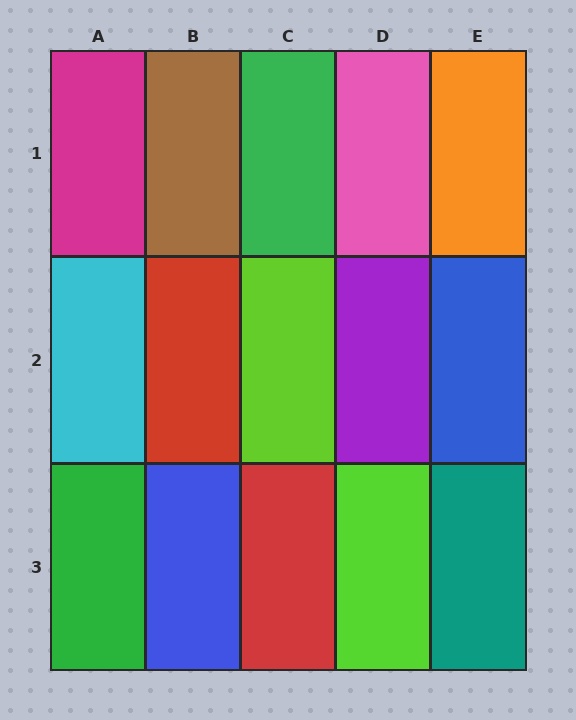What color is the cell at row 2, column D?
Purple.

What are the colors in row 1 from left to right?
Magenta, brown, green, pink, orange.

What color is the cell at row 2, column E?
Blue.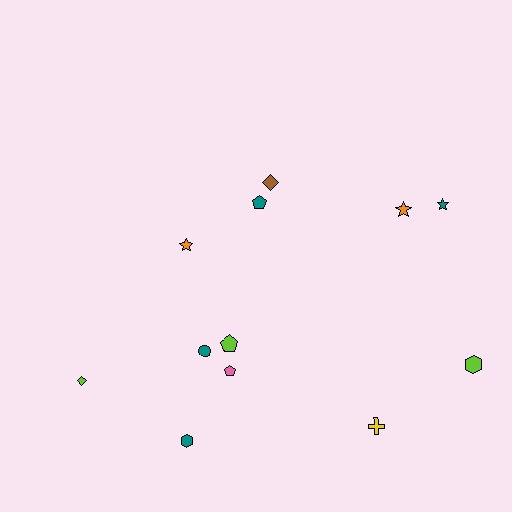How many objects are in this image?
There are 12 objects.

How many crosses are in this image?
There is 1 cross.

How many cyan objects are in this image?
There are no cyan objects.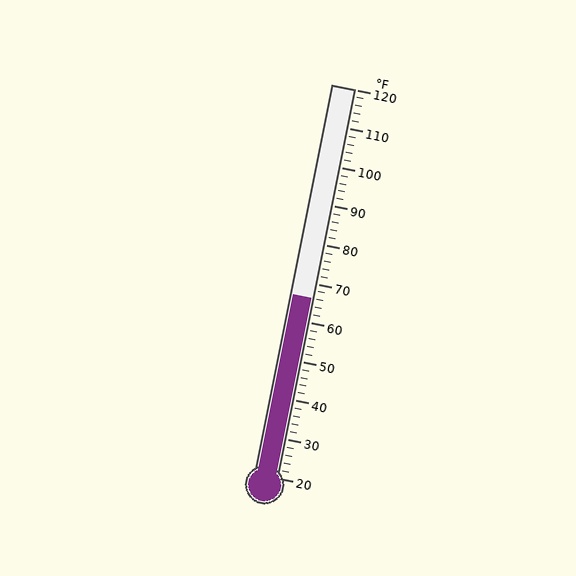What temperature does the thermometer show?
The thermometer shows approximately 66°F.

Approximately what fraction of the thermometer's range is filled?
The thermometer is filled to approximately 45% of its range.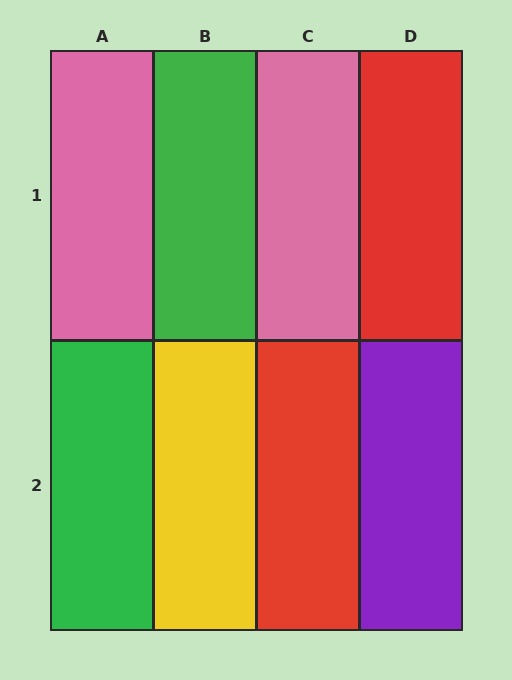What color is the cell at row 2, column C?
Red.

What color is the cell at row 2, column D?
Purple.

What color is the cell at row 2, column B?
Yellow.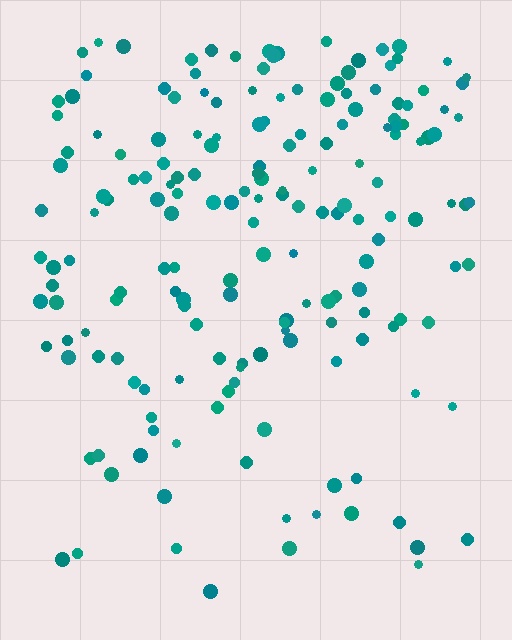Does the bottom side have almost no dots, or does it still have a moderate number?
Still a moderate number, just noticeably fewer than the top.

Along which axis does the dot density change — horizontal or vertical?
Vertical.